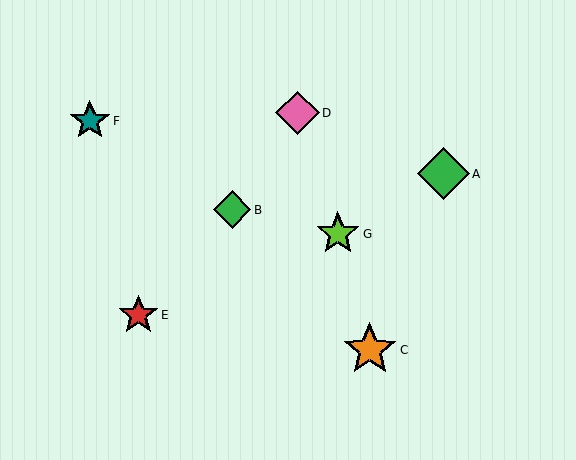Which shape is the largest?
The orange star (labeled C) is the largest.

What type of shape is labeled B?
Shape B is a green diamond.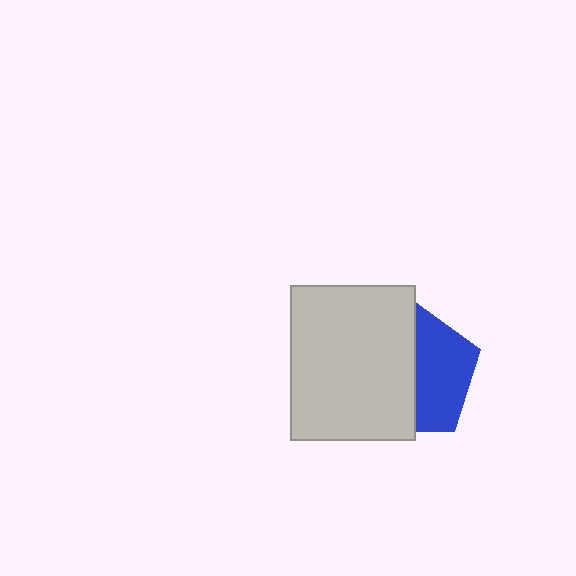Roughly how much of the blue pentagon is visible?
About half of it is visible (roughly 46%).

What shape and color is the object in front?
The object in front is a light gray rectangle.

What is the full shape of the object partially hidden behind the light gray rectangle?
The partially hidden object is a blue pentagon.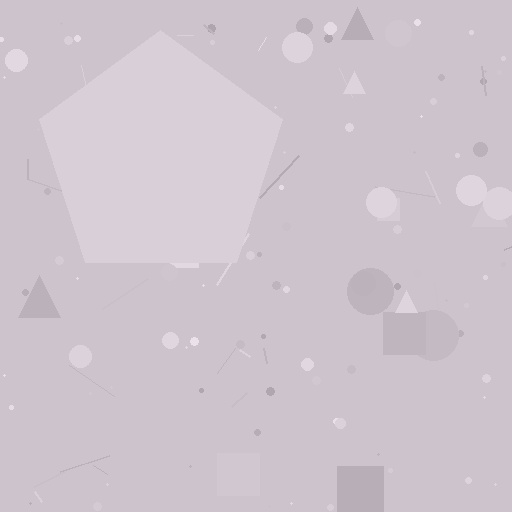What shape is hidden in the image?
A pentagon is hidden in the image.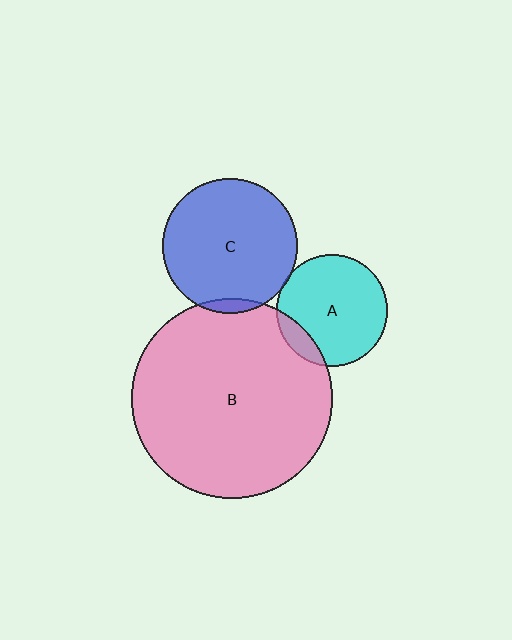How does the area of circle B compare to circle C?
Approximately 2.2 times.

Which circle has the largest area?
Circle B (pink).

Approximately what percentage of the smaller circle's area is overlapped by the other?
Approximately 10%.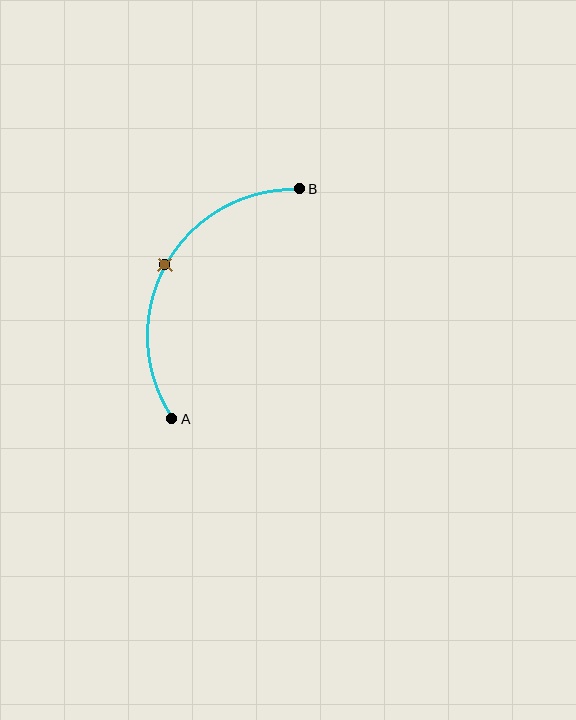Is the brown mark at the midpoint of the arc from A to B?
Yes. The brown mark lies on the arc at equal arc-length from both A and B — it is the arc midpoint.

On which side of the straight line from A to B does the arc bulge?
The arc bulges to the left of the straight line connecting A and B.